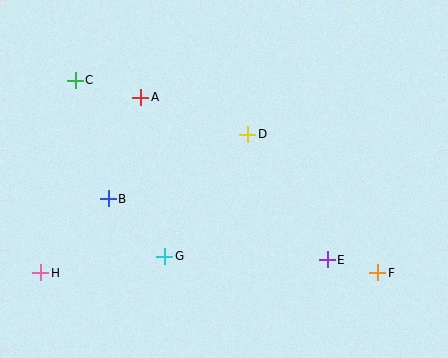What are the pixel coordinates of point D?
Point D is at (248, 134).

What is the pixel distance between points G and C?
The distance between G and C is 197 pixels.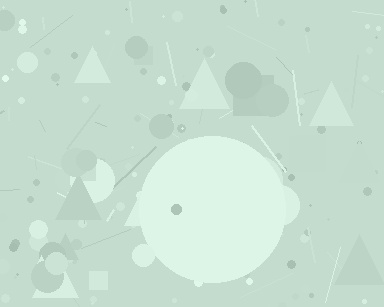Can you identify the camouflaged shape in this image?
The camouflaged shape is a circle.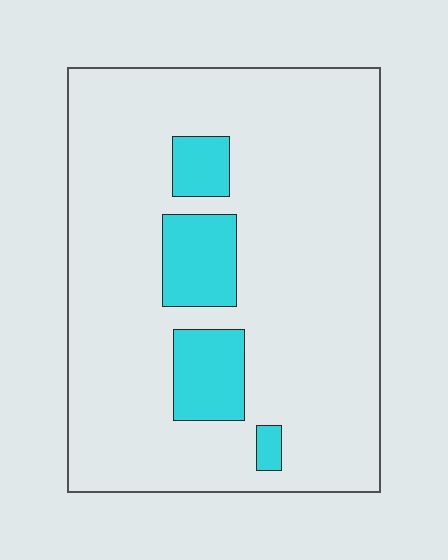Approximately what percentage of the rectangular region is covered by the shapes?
Approximately 15%.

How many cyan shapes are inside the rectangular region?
4.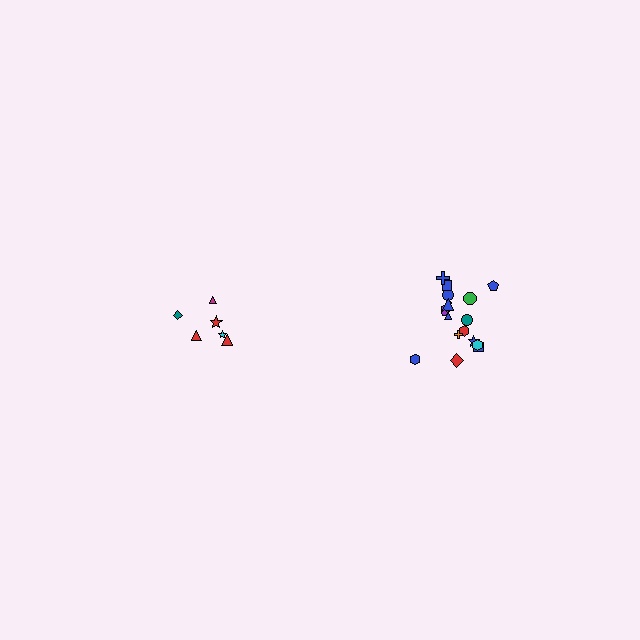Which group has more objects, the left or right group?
The right group.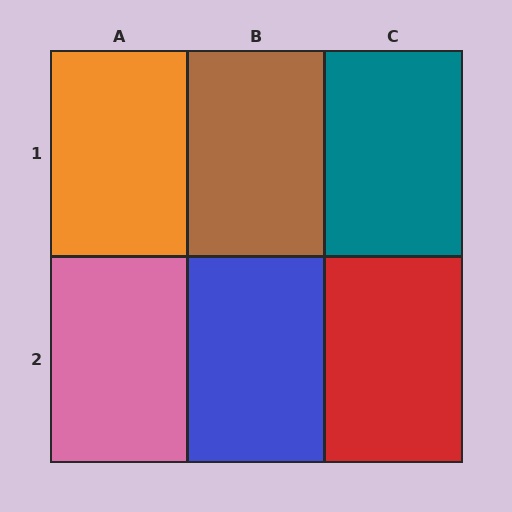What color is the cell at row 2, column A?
Pink.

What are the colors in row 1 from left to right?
Orange, brown, teal.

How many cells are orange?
1 cell is orange.